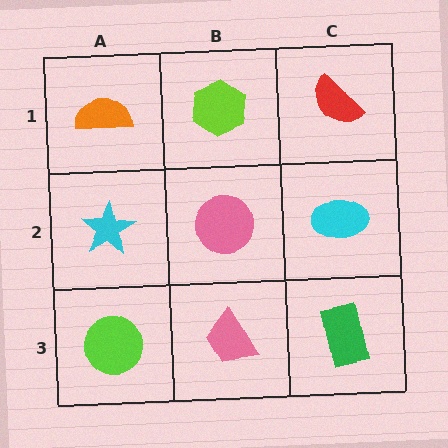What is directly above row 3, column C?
A cyan ellipse.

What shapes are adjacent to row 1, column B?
A pink circle (row 2, column B), an orange semicircle (row 1, column A), a red semicircle (row 1, column C).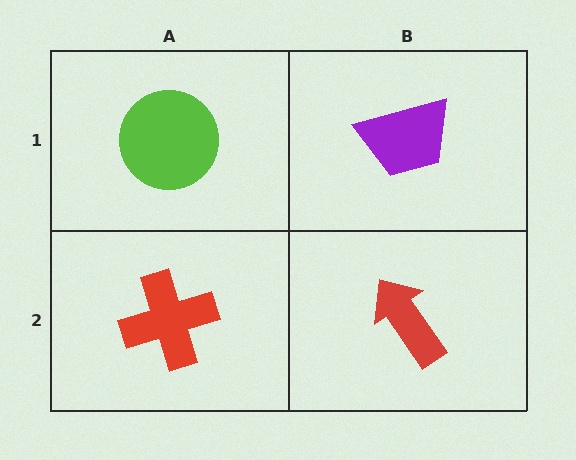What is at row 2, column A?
A red cross.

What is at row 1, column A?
A lime circle.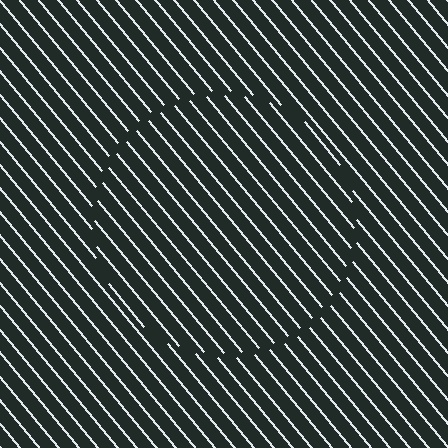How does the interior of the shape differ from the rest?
The interior of the shape contains the same grating, shifted by half a period — the contour is defined by the phase discontinuity where line-ends from the inner and outer gratings abut.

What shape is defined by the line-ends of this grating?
An illusory circle. The interior of the shape contains the same grating, shifted by half a period — the contour is defined by the phase discontinuity where line-ends from the inner and outer gratings abut.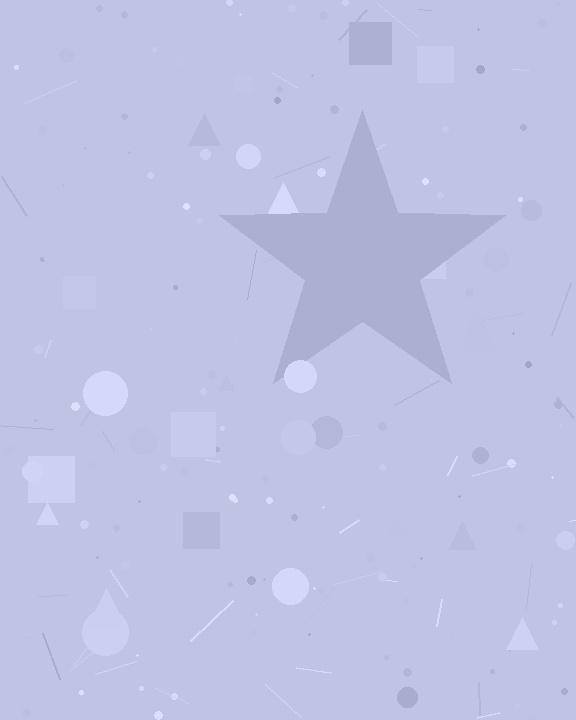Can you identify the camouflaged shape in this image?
The camouflaged shape is a star.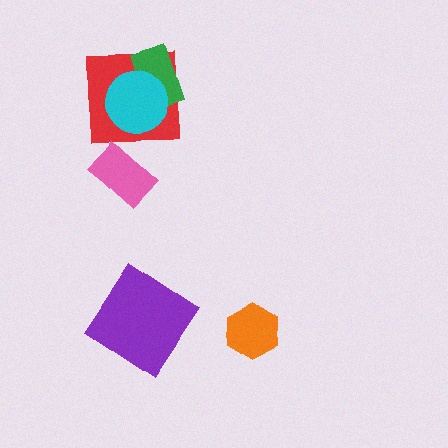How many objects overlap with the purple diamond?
0 objects overlap with the purple diamond.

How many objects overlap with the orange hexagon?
0 objects overlap with the orange hexagon.